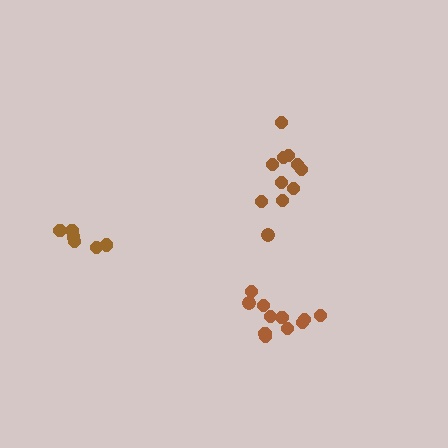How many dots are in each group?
Group 1: 11 dots, Group 2: 11 dots, Group 3: 6 dots (28 total).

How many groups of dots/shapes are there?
There are 3 groups.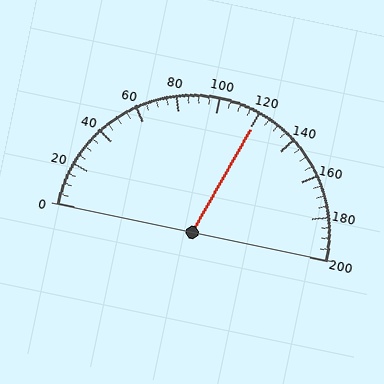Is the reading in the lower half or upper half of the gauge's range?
The reading is in the upper half of the range (0 to 200).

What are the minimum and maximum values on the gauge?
The gauge ranges from 0 to 200.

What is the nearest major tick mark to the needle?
The nearest major tick mark is 120.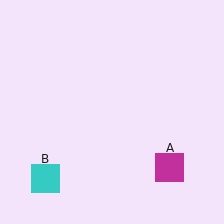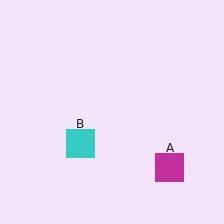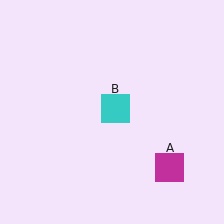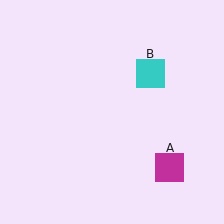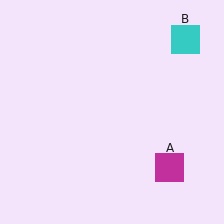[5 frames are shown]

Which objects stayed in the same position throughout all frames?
Magenta square (object A) remained stationary.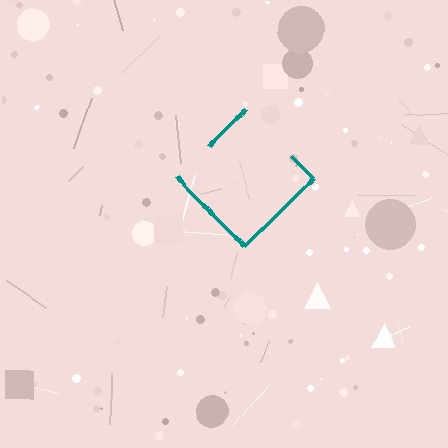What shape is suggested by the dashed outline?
The dashed outline suggests a diamond.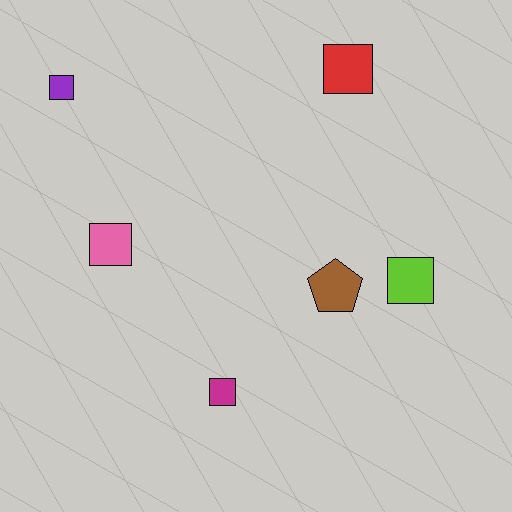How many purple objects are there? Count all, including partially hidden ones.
There is 1 purple object.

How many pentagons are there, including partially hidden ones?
There is 1 pentagon.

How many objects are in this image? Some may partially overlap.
There are 6 objects.